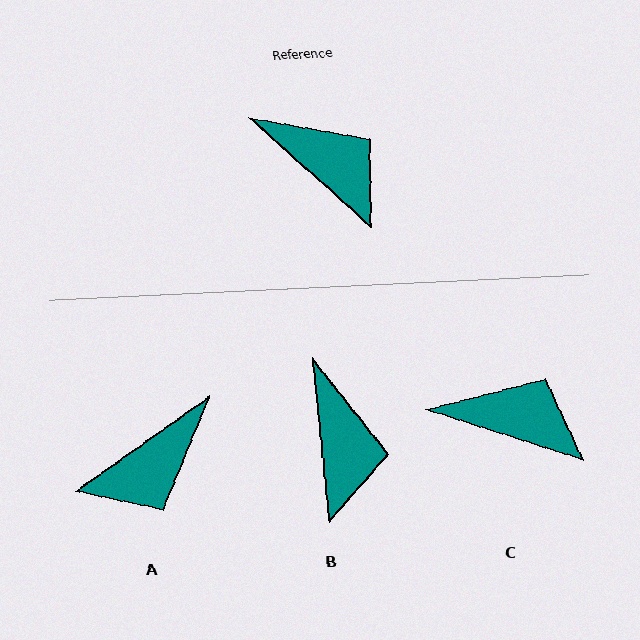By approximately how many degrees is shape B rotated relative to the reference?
Approximately 42 degrees clockwise.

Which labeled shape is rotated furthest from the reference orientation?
A, about 103 degrees away.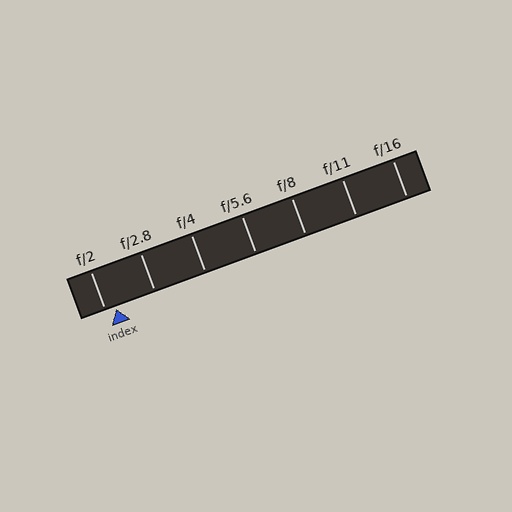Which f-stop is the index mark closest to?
The index mark is closest to f/2.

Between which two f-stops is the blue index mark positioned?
The index mark is between f/2 and f/2.8.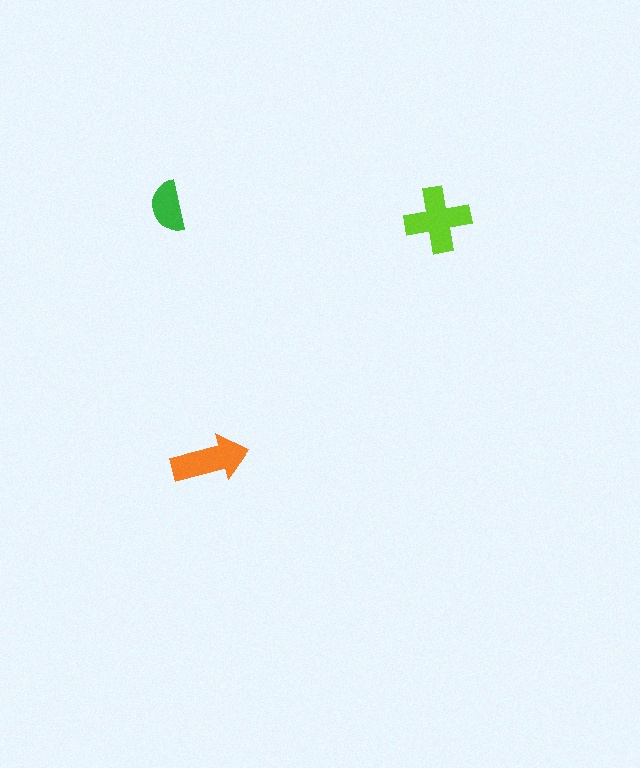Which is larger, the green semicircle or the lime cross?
The lime cross.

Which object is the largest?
The lime cross.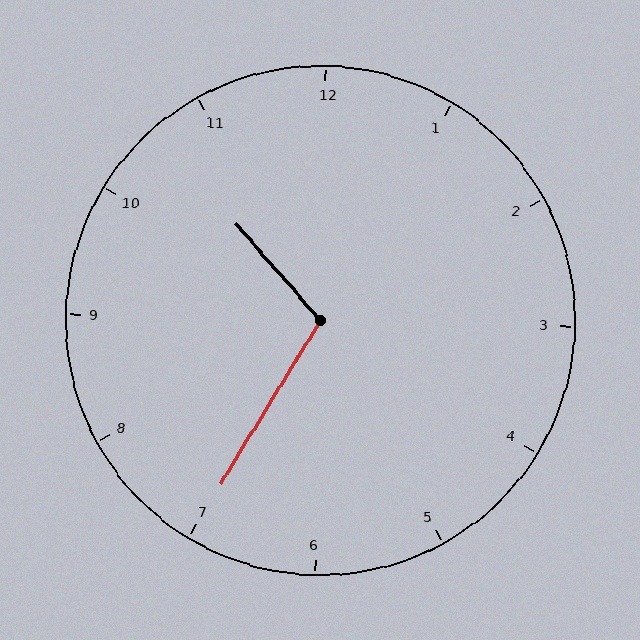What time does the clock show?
10:35.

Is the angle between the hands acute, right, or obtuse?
It is obtuse.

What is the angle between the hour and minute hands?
Approximately 108 degrees.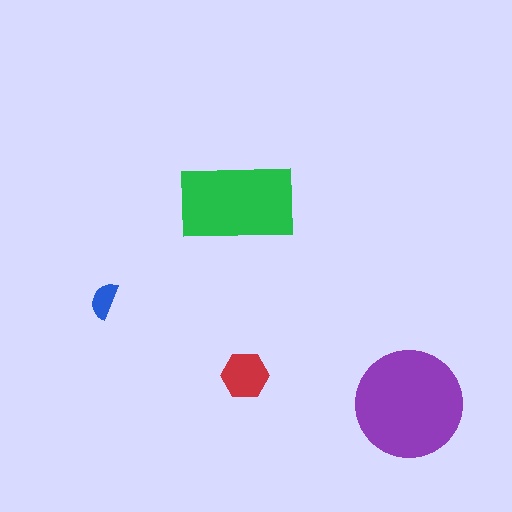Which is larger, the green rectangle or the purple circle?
The purple circle.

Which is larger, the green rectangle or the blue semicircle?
The green rectangle.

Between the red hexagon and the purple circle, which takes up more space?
The purple circle.